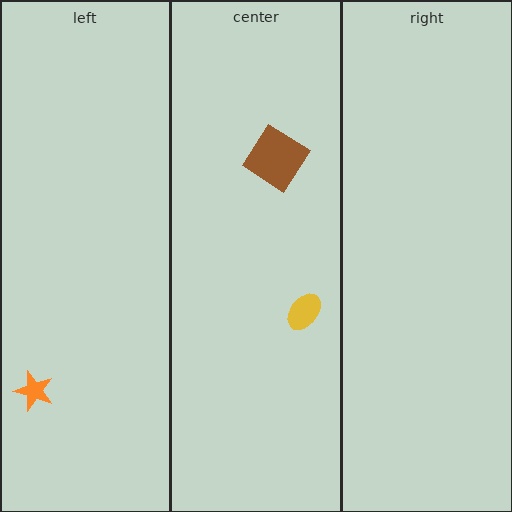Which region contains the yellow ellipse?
The center region.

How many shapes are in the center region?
2.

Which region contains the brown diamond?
The center region.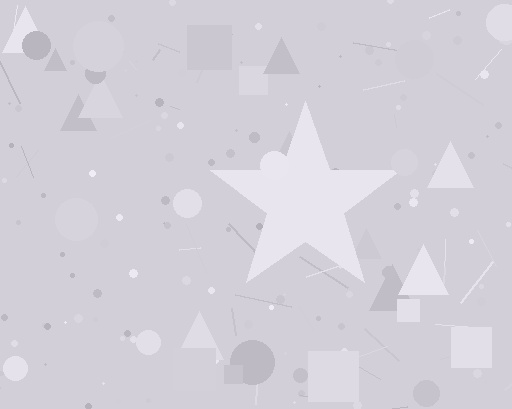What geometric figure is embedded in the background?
A star is embedded in the background.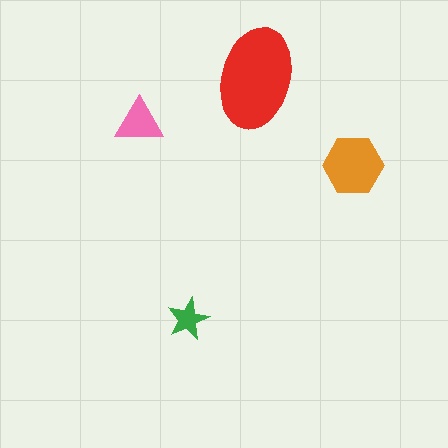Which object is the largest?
The red ellipse.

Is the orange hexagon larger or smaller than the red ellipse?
Smaller.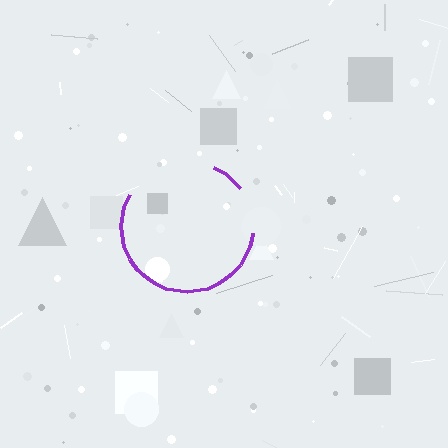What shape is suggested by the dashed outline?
The dashed outline suggests a circle.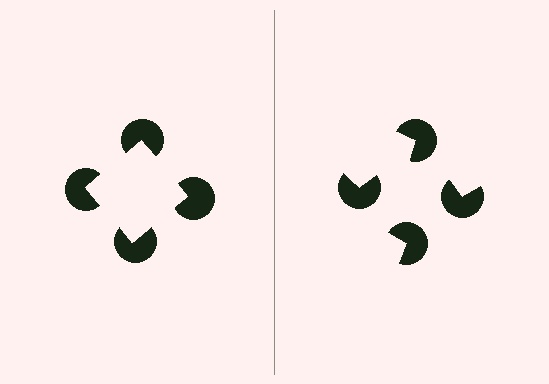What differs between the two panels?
The pac-man discs are positioned identically on both sides; only the wedge orientations differ. On the left they align to a square; on the right they are misaligned.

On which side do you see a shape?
An illusory square appears on the left side. On the right side the wedge cuts are rotated, so no coherent shape forms.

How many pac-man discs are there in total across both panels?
8 — 4 on each side.